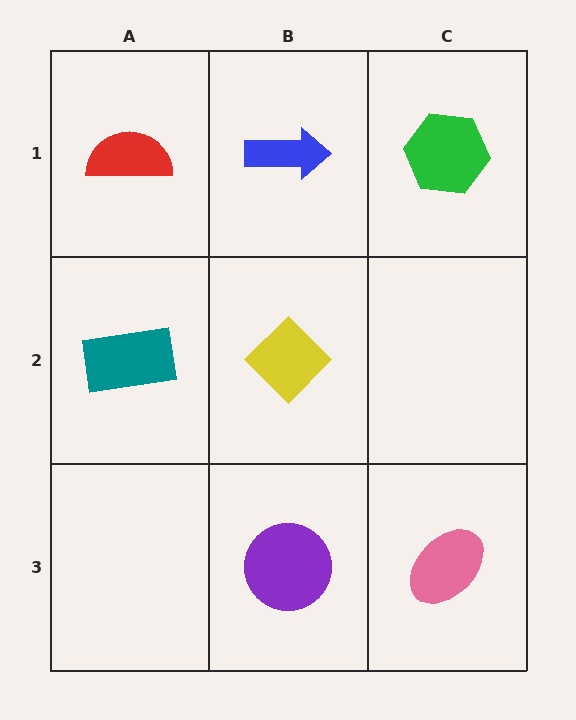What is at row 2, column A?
A teal rectangle.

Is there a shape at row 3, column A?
No, that cell is empty.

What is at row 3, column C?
A pink ellipse.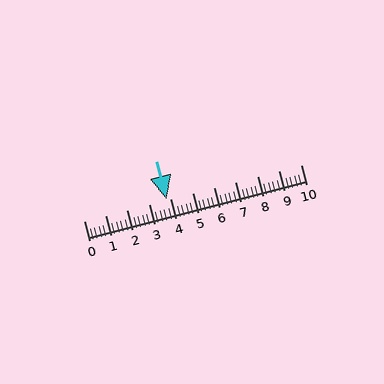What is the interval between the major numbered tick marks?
The major tick marks are spaced 1 units apart.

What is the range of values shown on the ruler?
The ruler shows values from 0 to 10.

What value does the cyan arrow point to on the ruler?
The cyan arrow points to approximately 3.8.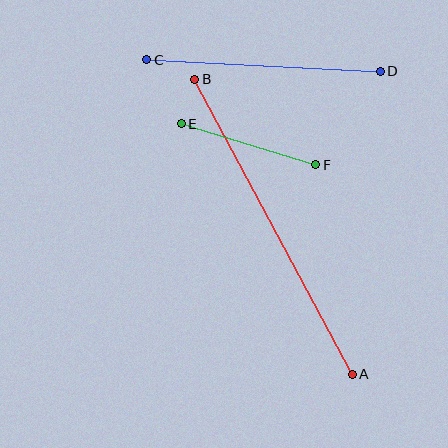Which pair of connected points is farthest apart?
Points A and B are farthest apart.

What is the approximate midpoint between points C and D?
The midpoint is at approximately (264, 66) pixels.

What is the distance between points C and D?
The distance is approximately 234 pixels.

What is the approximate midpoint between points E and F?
The midpoint is at approximately (249, 144) pixels.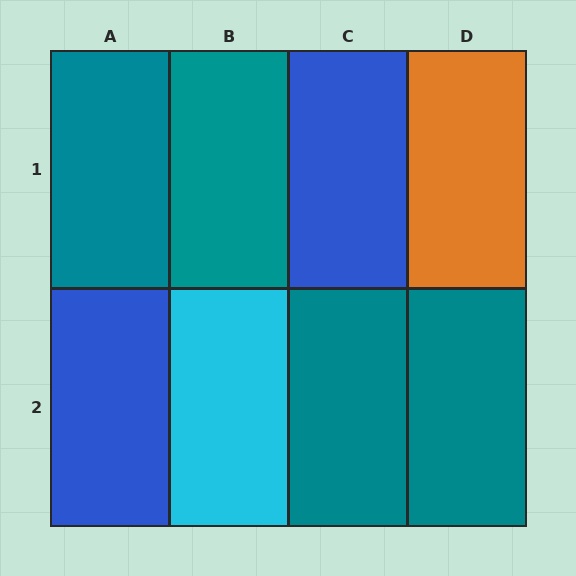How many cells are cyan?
1 cell is cyan.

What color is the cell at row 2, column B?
Cyan.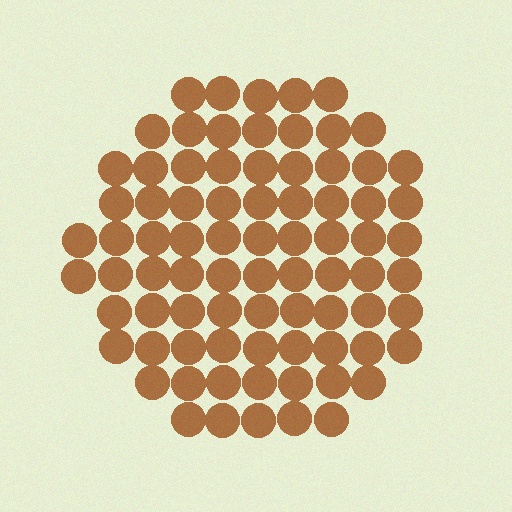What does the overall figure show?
The overall figure shows a circle.